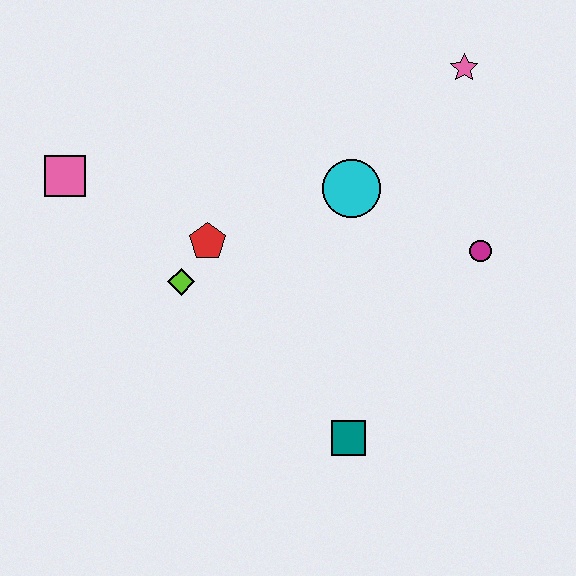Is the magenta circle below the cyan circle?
Yes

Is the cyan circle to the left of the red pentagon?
No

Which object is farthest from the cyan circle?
The pink square is farthest from the cyan circle.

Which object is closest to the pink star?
The cyan circle is closest to the pink star.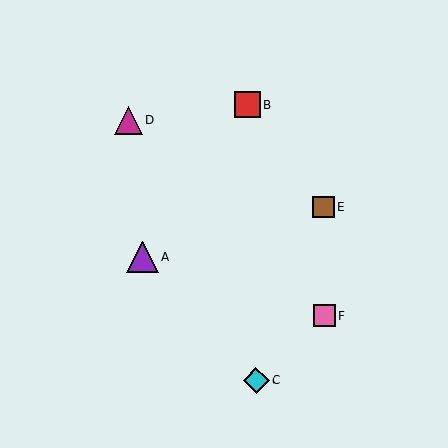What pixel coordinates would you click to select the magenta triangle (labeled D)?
Click at (128, 120) to select the magenta triangle D.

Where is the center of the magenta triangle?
The center of the magenta triangle is at (128, 120).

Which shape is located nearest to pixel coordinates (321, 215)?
The brown square (labeled E) at (323, 207) is nearest to that location.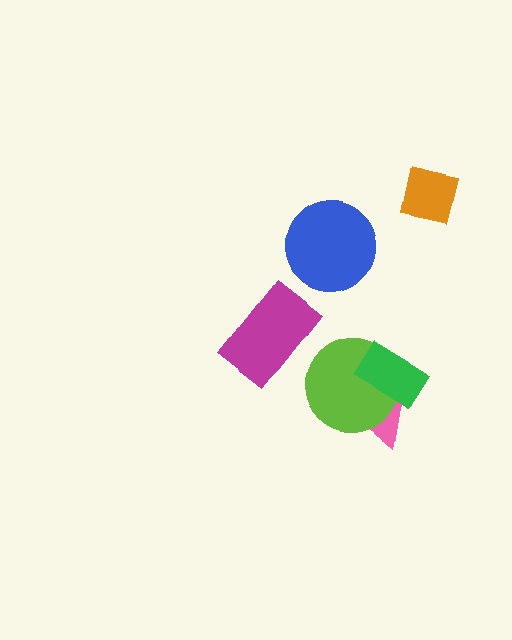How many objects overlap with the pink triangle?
2 objects overlap with the pink triangle.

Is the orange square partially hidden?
No, no other shape covers it.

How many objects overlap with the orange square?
0 objects overlap with the orange square.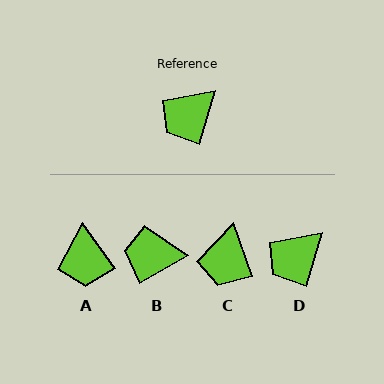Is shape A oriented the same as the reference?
No, it is off by about 52 degrees.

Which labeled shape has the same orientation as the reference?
D.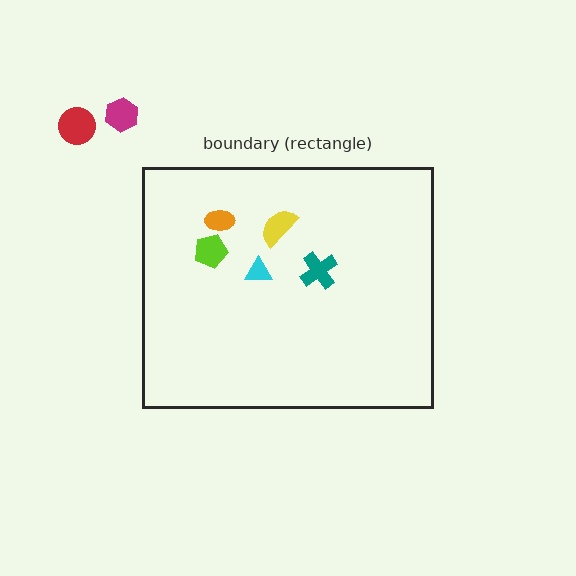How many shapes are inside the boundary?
5 inside, 2 outside.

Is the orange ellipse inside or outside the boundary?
Inside.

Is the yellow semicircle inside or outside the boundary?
Inside.